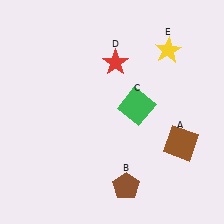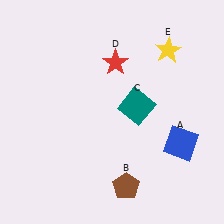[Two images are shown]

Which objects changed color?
A changed from brown to blue. C changed from green to teal.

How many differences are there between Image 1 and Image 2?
There are 2 differences between the two images.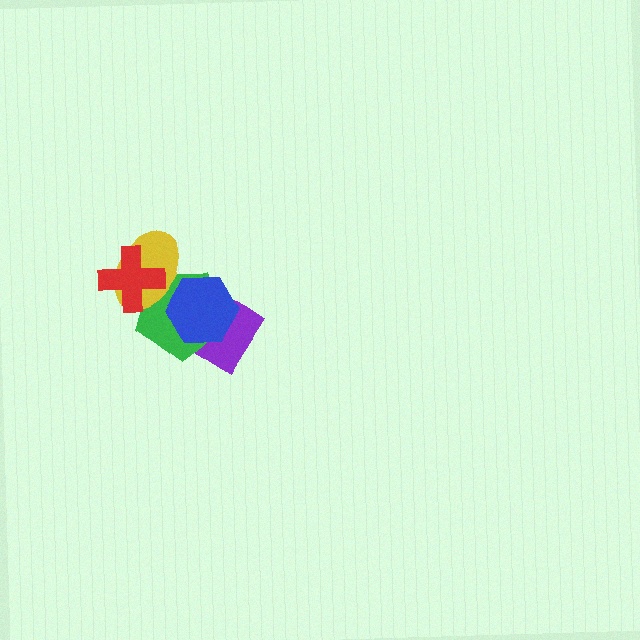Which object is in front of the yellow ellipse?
The red cross is in front of the yellow ellipse.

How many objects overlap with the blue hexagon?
3 objects overlap with the blue hexagon.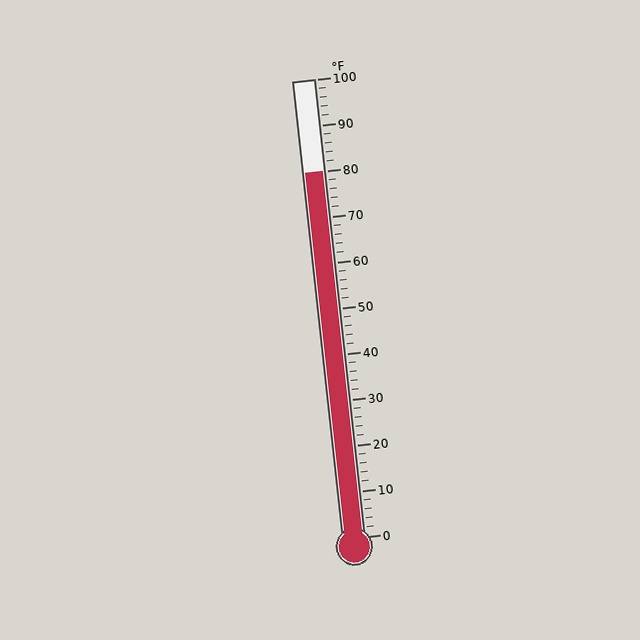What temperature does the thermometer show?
The thermometer shows approximately 80°F.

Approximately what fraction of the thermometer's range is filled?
The thermometer is filled to approximately 80% of its range.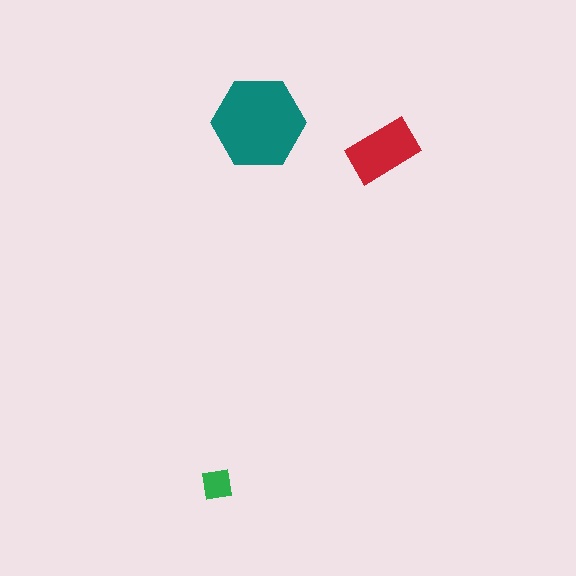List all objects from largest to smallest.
The teal hexagon, the red rectangle, the green square.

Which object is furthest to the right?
The red rectangle is rightmost.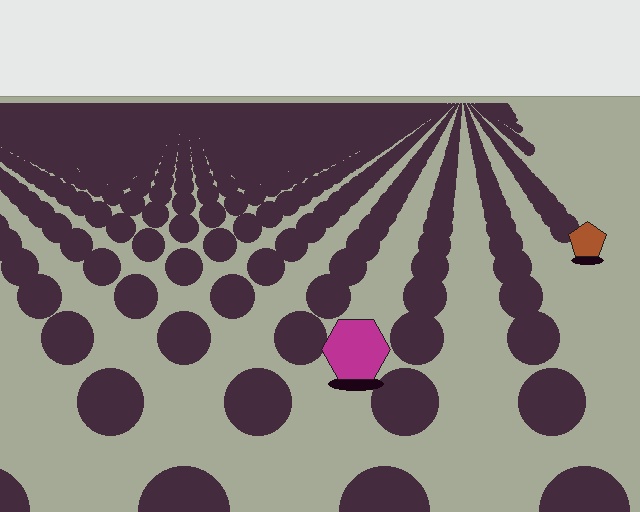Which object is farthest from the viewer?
The brown pentagon is farthest from the viewer. It appears smaller and the ground texture around it is denser.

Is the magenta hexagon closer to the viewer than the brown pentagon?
Yes. The magenta hexagon is closer — you can tell from the texture gradient: the ground texture is coarser near it.